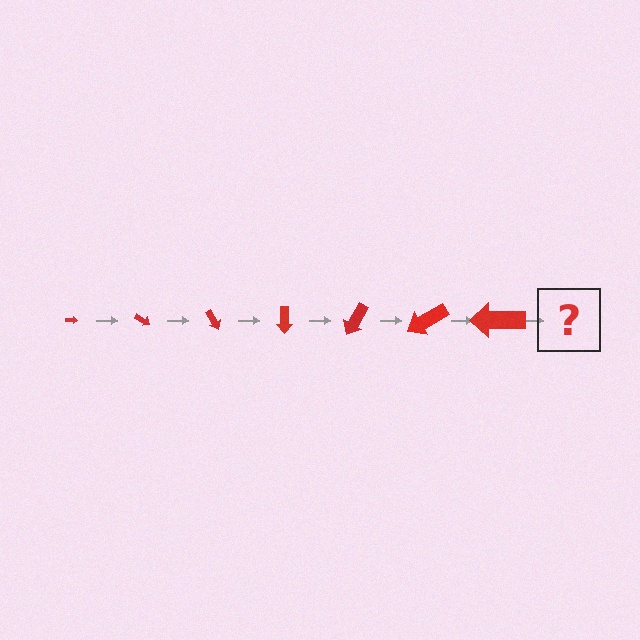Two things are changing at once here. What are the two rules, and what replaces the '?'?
The two rules are that the arrow grows larger each step and it rotates 30 degrees each step. The '?' should be an arrow, larger than the previous one and rotated 210 degrees from the start.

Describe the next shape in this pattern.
It should be an arrow, larger than the previous one and rotated 210 degrees from the start.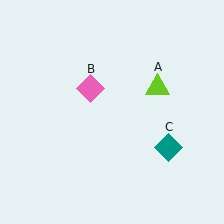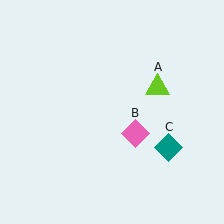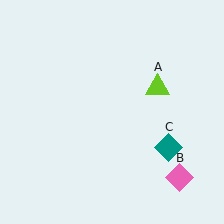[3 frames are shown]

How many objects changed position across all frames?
1 object changed position: pink diamond (object B).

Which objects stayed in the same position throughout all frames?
Lime triangle (object A) and teal diamond (object C) remained stationary.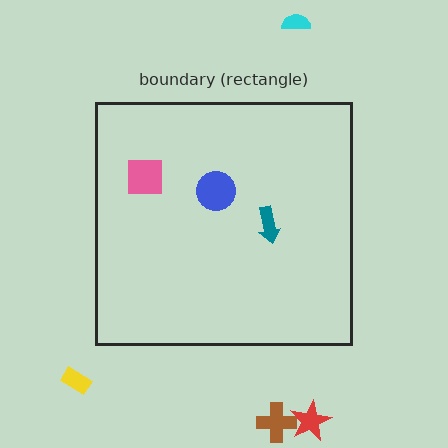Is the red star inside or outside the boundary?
Outside.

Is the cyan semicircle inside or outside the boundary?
Outside.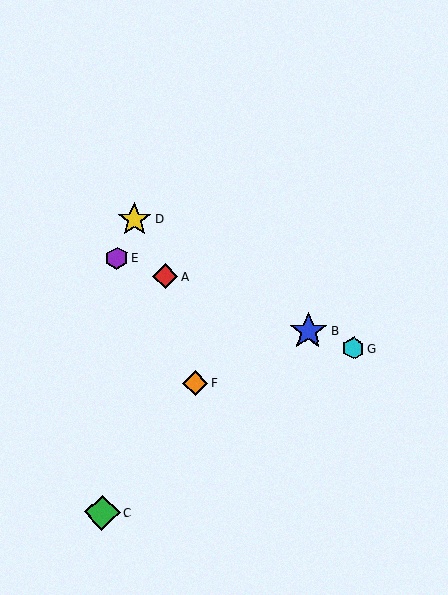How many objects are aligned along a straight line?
4 objects (A, B, E, G) are aligned along a straight line.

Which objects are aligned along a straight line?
Objects A, B, E, G are aligned along a straight line.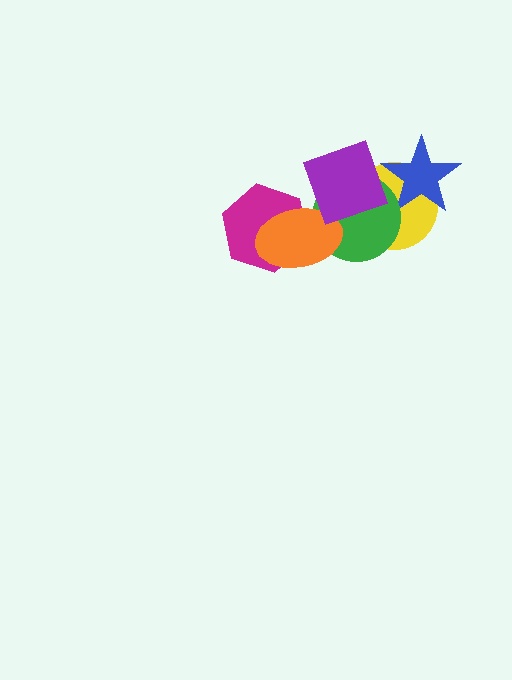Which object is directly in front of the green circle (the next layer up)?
The orange ellipse is directly in front of the green circle.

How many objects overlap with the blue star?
2 objects overlap with the blue star.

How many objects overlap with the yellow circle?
3 objects overlap with the yellow circle.